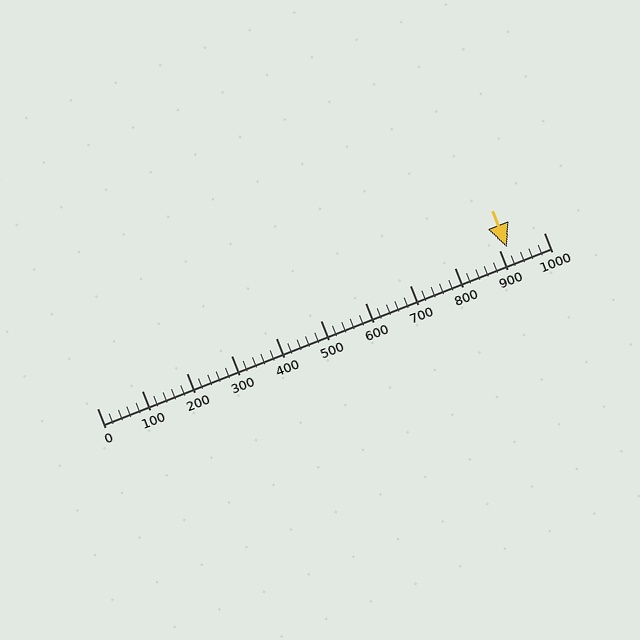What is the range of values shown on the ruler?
The ruler shows values from 0 to 1000.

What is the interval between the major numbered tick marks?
The major tick marks are spaced 100 units apart.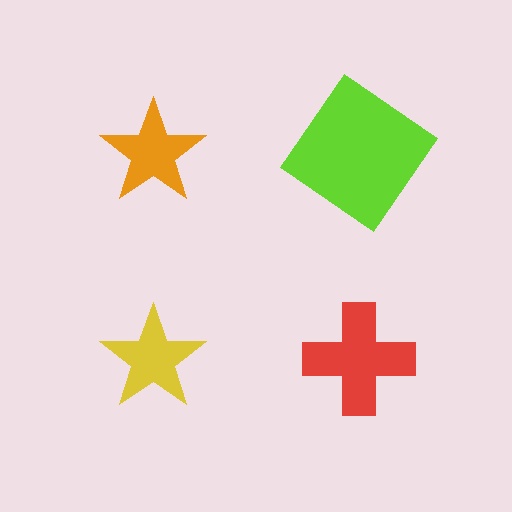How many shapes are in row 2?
2 shapes.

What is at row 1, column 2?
A lime diamond.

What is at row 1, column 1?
An orange star.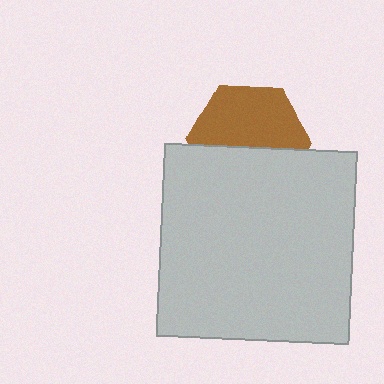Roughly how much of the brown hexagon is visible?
About half of it is visible (roughly 56%).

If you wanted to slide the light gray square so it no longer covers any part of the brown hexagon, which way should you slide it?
Slide it down — that is the most direct way to separate the two shapes.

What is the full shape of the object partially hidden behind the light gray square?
The partially hidden object is a brown hexagon.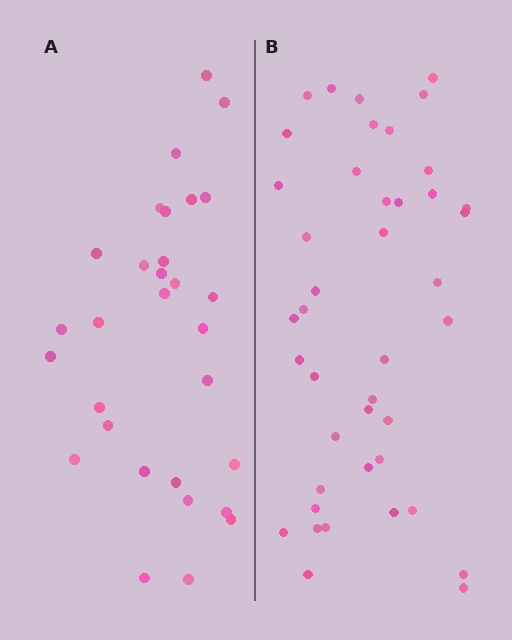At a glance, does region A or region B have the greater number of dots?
Region B (the right region) has more dots.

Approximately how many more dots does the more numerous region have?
Region B has roughly 12 or so more dots than region A.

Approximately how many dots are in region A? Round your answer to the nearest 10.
About 30 dots.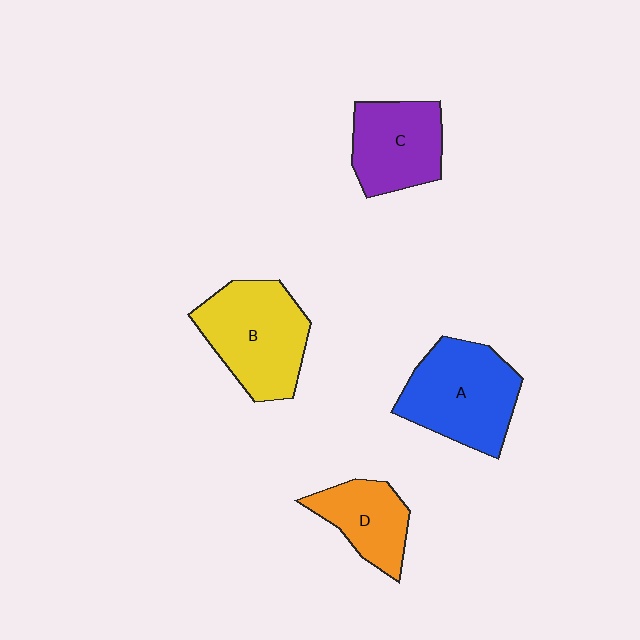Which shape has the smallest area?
Shape D (orange).